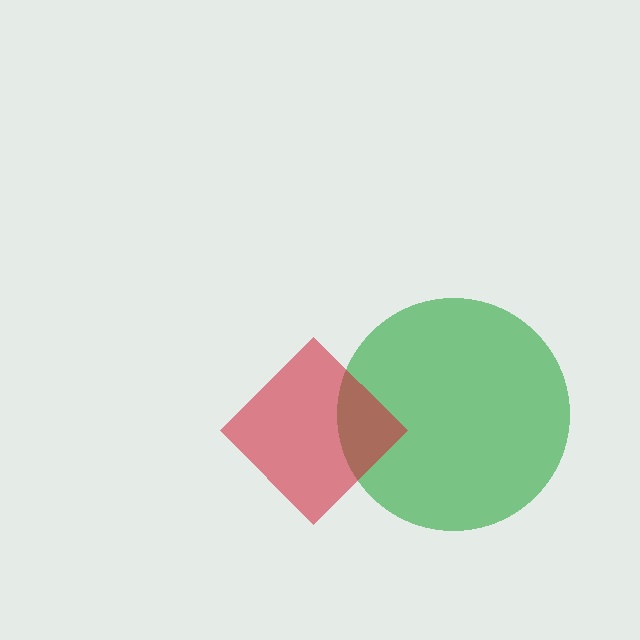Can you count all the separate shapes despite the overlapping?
Yes, there are 2 separate shapes.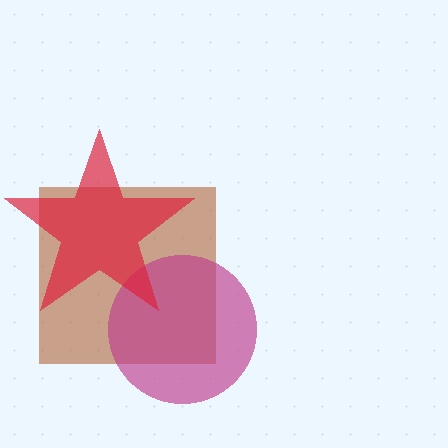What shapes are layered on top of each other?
The layered shapes are: a brown square, a magenta circle, a red star.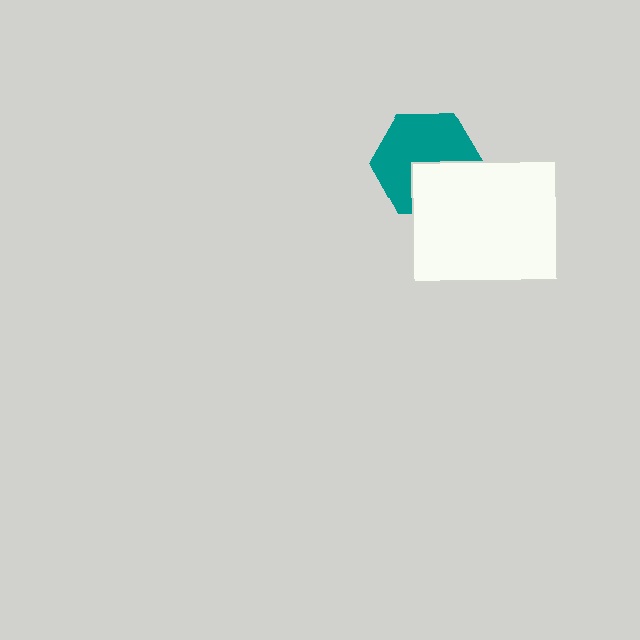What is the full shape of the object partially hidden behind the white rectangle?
The partially hidden object is a teal hexagon.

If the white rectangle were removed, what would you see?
You would see the complete teal hexagon.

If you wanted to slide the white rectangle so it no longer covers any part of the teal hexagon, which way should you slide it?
Slide it down — that is the most direct way to separate the two shapes.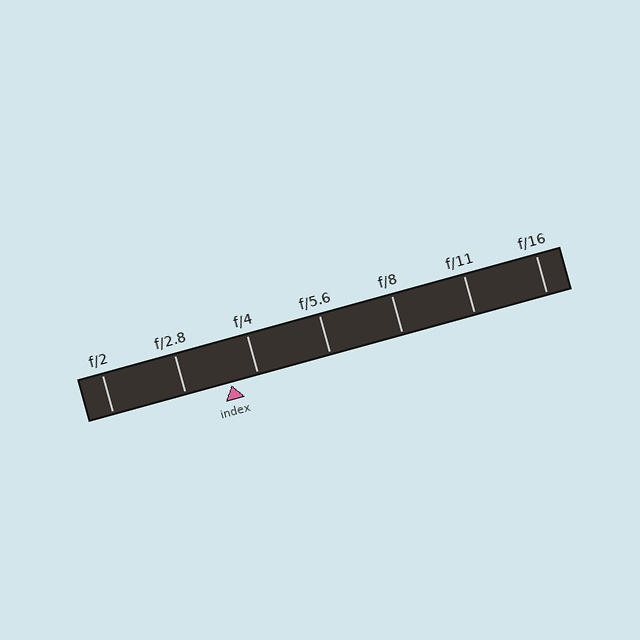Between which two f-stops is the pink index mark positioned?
The index mark is between f/2.8 and f/4.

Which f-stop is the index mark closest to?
The index mark is closest to f/4.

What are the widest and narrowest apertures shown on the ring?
The widest aperture shown is f/2 and the narrowest is f/16.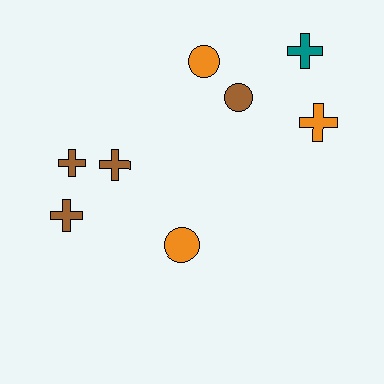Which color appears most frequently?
Brown, with 4 objects.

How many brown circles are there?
There is 1 brown circle.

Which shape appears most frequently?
Cross, with 5 objects.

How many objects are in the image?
There are 8 objects.